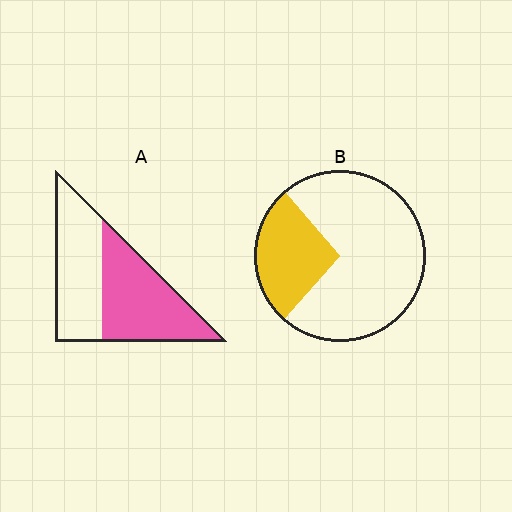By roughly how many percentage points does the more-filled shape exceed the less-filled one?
By roughly 25 percentage points (A over B).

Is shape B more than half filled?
No.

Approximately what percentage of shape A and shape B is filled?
A is approximately 55% and B is approximately 25%.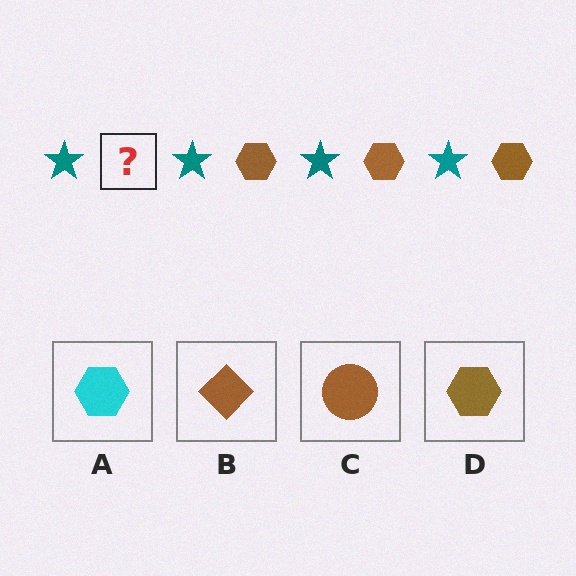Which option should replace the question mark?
Option D.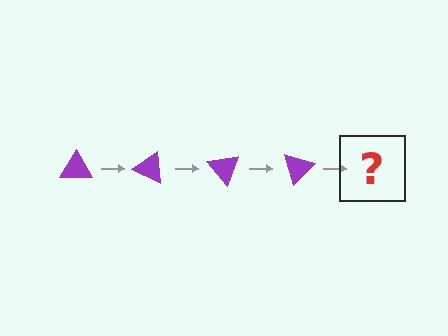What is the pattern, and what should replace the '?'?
The pattern is that the triangle rotates 25 degrees each step. The '?' should be a purple triangle rotated 100 degrees.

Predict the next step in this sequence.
The next step is a purple triangle rotated 100 degrees.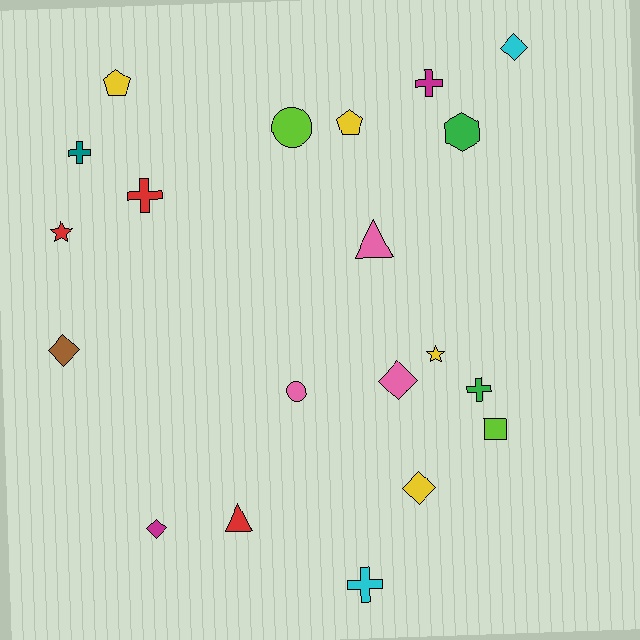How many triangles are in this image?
There are 2 triangles.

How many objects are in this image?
There are 20 objects.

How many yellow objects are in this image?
There are 4 yellow objects.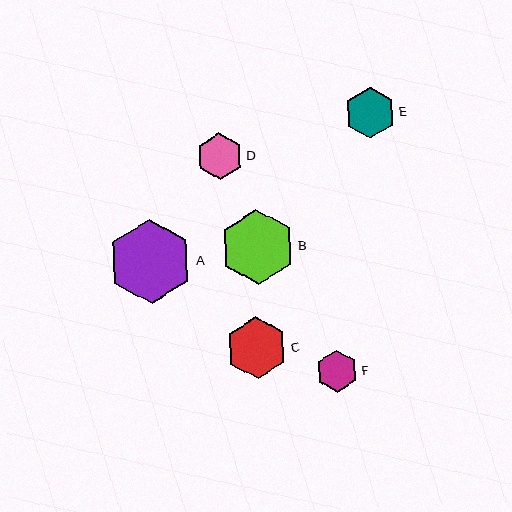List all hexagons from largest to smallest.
From largest to smallest: A, B, C, E, D, F.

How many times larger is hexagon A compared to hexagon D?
Hexagon A is approximately 1.8 times the size of hexagon D.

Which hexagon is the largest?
Hexagon A is the largest with a size of approximately 84 pixels.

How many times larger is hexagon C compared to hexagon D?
Hexagon C is approximately 1.3 times the size of hexagon D.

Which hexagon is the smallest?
Hexagon F is the smallest with a size of approximately 42 pixels.